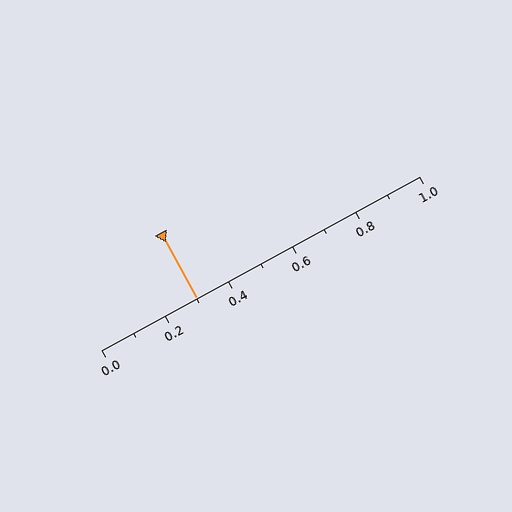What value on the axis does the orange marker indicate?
The marker indicates approximately 0.3.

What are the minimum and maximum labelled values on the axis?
The axis runs from 0.0 to 1.0.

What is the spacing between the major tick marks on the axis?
The major ticks are spaced 0.2 apart.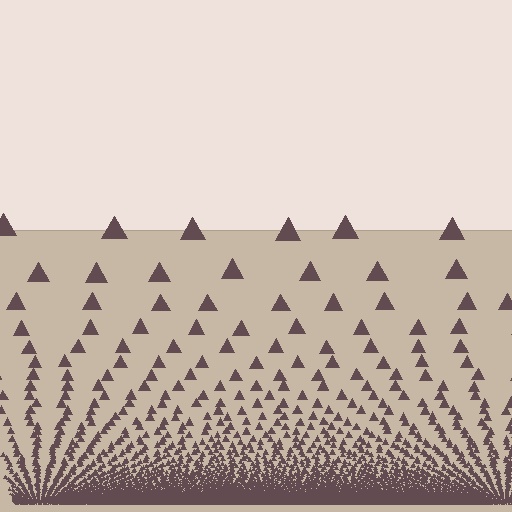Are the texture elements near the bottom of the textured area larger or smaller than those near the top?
Smaller. The gradient is inverted — elements near the bottom are smaller and denser.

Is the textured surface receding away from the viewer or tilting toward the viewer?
The surface appears to tilt toward the viewer. Texture elements get larger and sparser toward the top.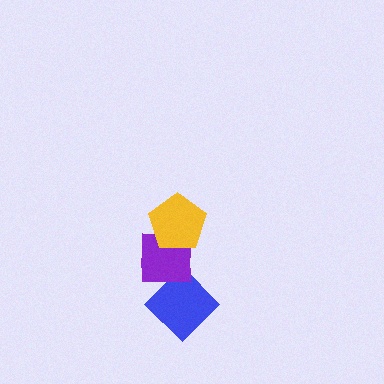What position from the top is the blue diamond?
The blue diamond is 3rd from the top.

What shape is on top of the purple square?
The yellow pentagon is on top of the purple square.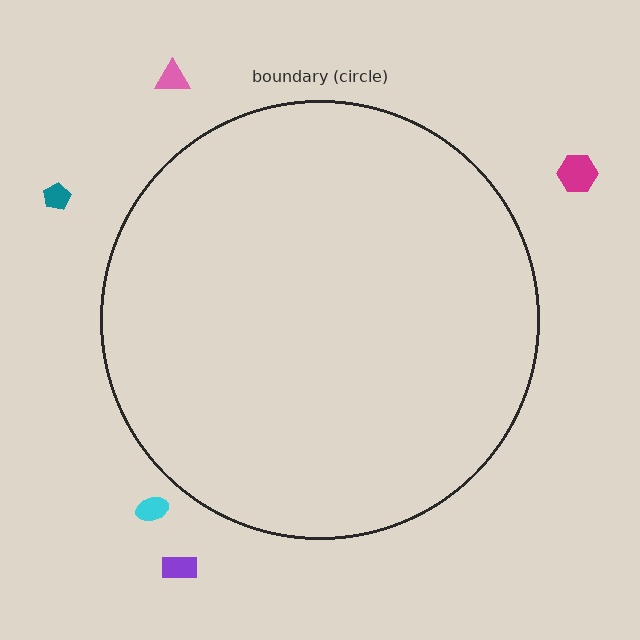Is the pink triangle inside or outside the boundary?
Outside.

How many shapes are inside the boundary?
0 inside, 5 outside.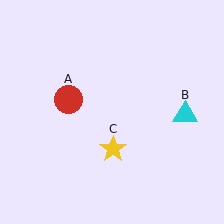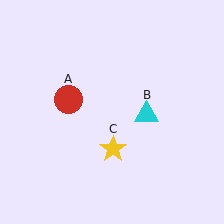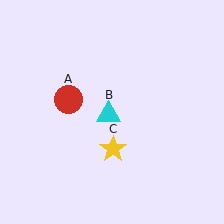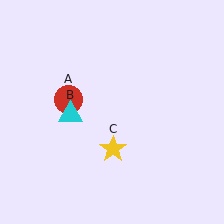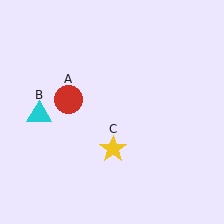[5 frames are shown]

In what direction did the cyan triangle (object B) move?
The cyan triangle (object B) moved left.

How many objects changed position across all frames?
1 object changed position: cyan triangle (object B).